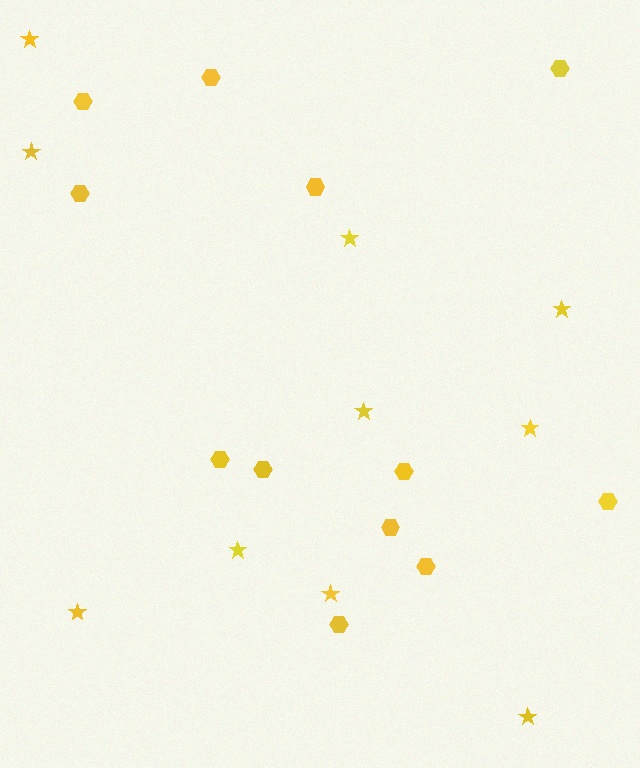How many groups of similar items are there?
There are 2 groups: one group of hexagons (12) and one group of stars (10).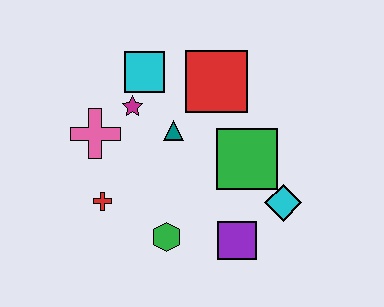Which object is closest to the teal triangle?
The magenta star is closest to the teal triangle.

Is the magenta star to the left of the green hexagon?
Yes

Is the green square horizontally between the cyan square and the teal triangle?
No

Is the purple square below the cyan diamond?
Yes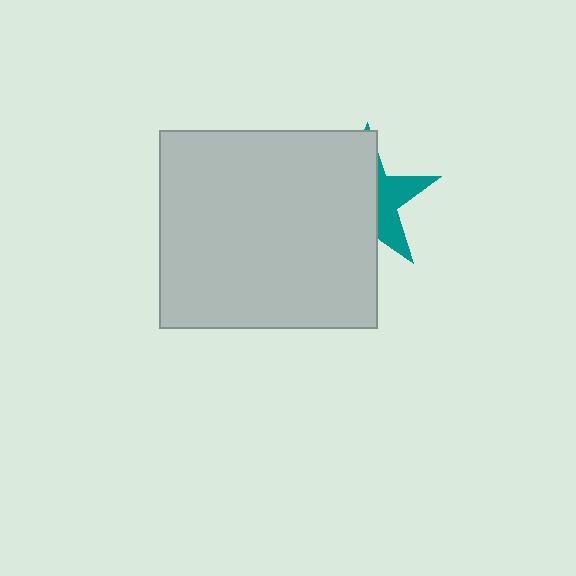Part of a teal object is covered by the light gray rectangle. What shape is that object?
It is a star.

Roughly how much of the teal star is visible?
A small part of it is visible (roughly 36%).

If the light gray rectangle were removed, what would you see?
You would see the complete teal star.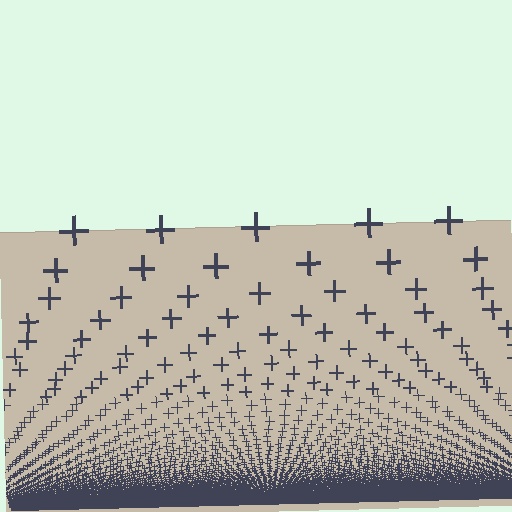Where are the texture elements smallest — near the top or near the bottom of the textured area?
Near the bottom.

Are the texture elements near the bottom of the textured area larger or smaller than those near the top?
Smaller. The gradient is inverted — elements near the bottom are smaller and denser.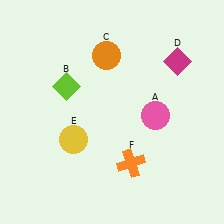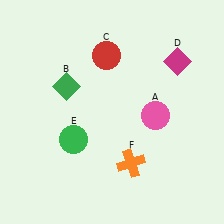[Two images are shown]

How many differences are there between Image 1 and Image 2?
There are 3 differences between the two images.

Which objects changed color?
B changed from lime to green. C changed from orange to red. E changed from yellow to green.